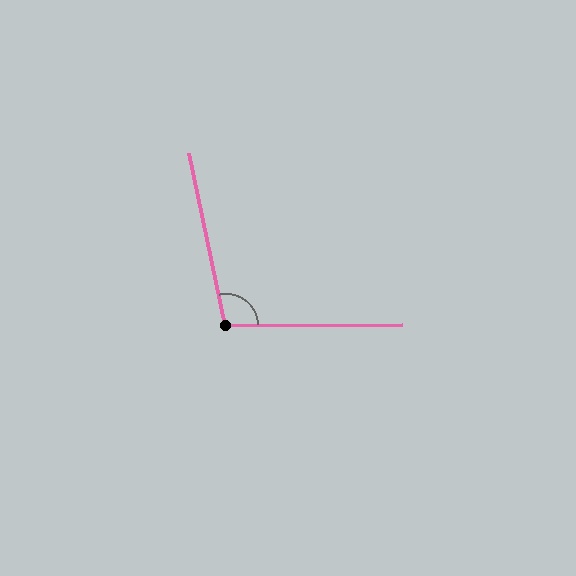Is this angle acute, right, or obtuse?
It is obtuse.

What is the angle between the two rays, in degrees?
Approximately 102 degrees.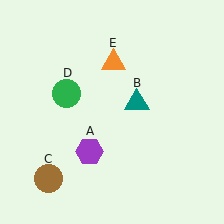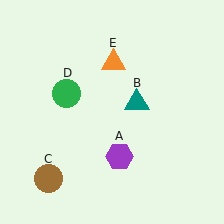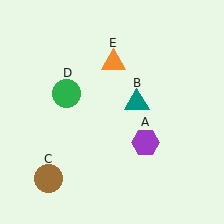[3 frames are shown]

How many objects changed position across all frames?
1 object changed position: purple hexagon (object A).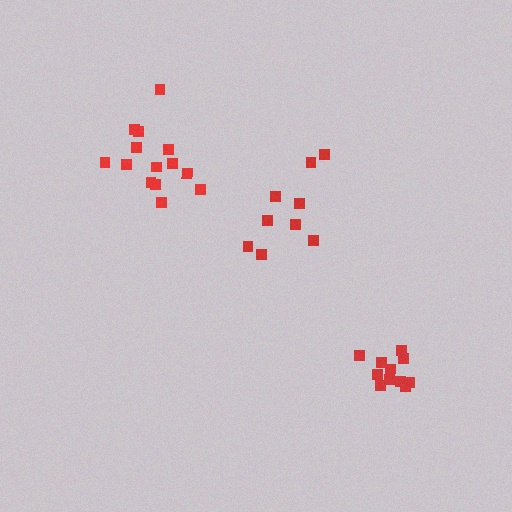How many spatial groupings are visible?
There are 3 spatial groupings.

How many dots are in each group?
Group 1: 11 dots, Group 2: 9 dots, Group 3: 14 dots (34 total).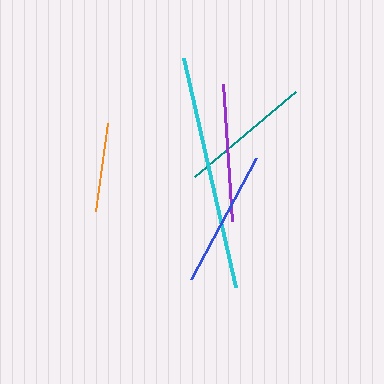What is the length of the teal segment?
The teal segment is approximately 132 pixels long.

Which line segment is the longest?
The cyan line is the longest at approximately 235 pixels.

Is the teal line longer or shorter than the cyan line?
The cyan line is longer than the teal line.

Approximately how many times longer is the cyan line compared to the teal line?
The cyan line is approximately 1.8 times the length of the teal line.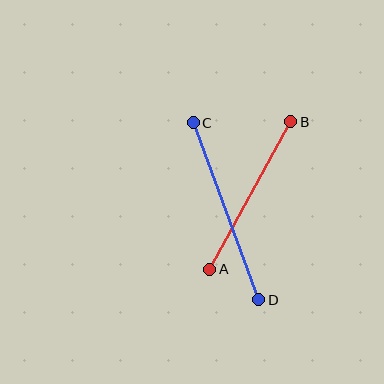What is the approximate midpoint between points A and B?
The midpoint is at approximately (250, 196) pixels.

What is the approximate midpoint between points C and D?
The midpoint is at approximately (226, 211) pixels.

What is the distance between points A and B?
The distance is approximately 169 pixels.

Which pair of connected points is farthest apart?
Points C and D are farthest apart.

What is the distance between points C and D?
The distance is approximately 189 pixels.